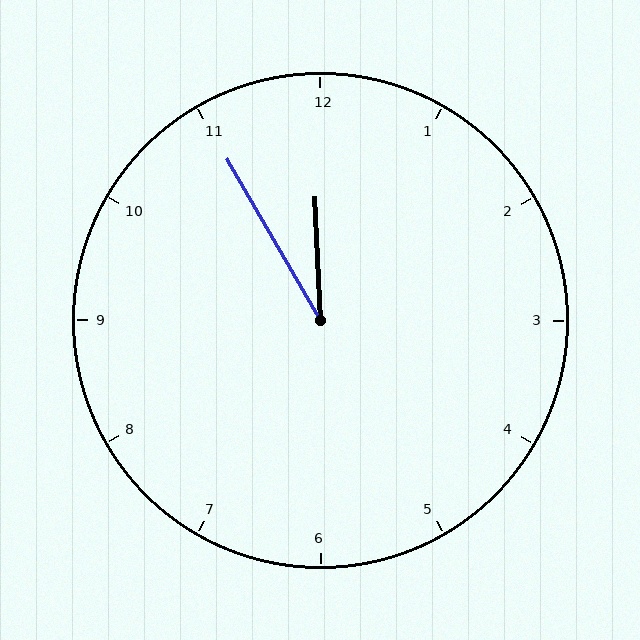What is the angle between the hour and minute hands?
Approximately 28 degrees.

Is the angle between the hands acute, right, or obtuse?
It is acute.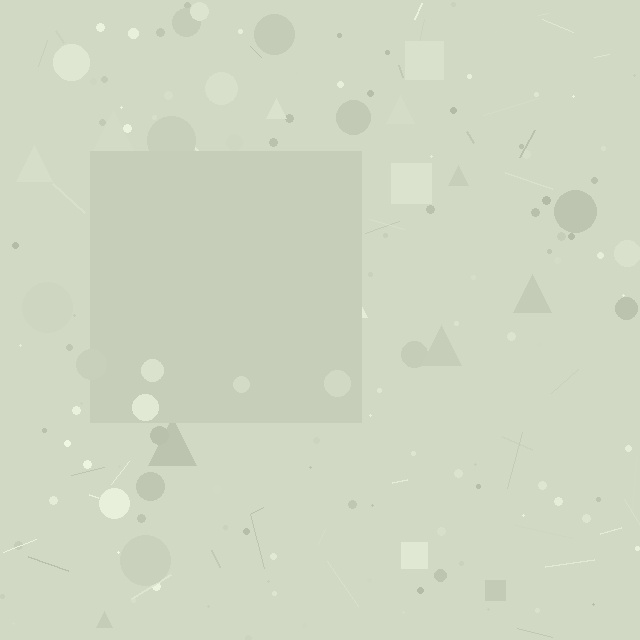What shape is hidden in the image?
A square is hidden in the image.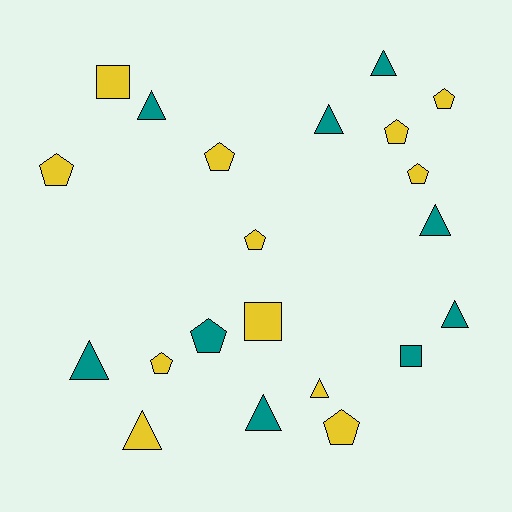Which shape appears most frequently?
Pentagon, with 9 objects.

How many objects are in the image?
There are 21 objects.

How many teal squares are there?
There is 1 teal square.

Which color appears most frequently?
Yellow, with 12 objects.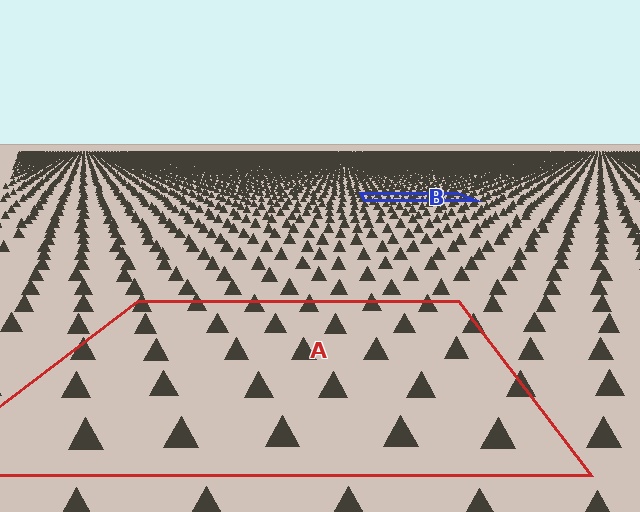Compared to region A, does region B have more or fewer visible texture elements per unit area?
Region B has more texture elements per unit area — they are packed more densely because it is farther away.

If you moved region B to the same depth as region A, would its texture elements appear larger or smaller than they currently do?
They would appear larger. At a closer depth, the same texture elements are projected at a bigger on-screen size.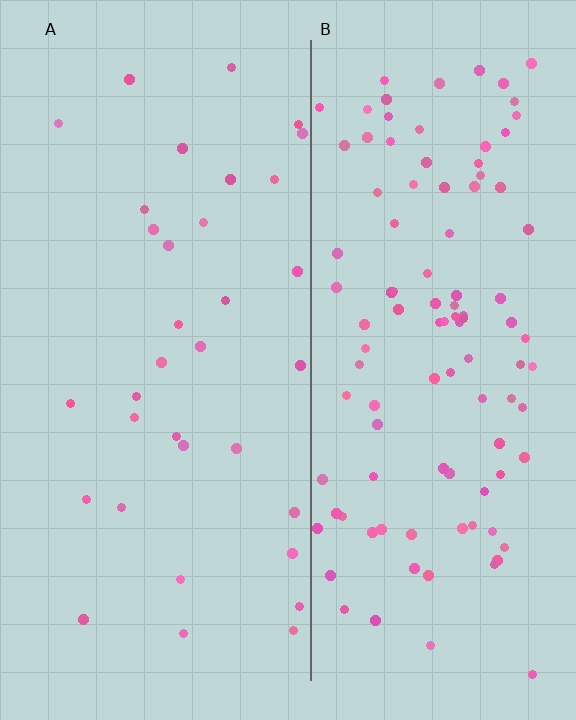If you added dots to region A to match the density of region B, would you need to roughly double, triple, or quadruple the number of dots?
Approximately triple.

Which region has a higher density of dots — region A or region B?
B (the right).